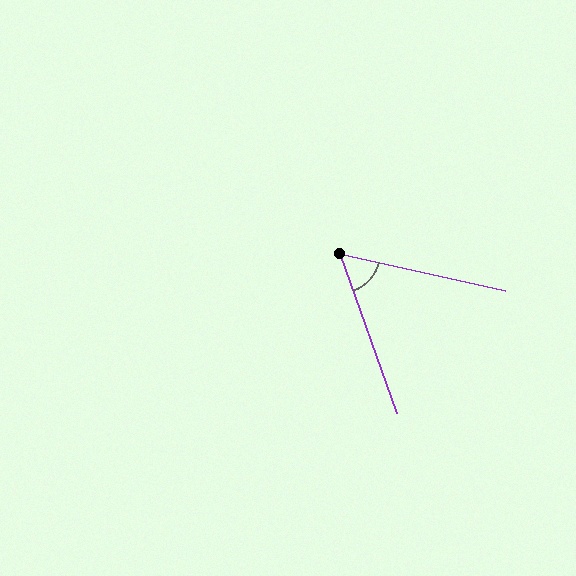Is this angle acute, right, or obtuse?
It is acute.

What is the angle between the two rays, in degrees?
Approximately 58 degrees.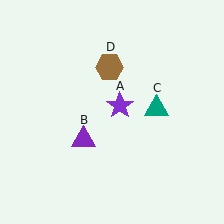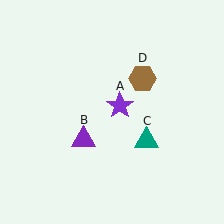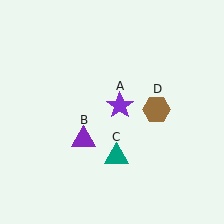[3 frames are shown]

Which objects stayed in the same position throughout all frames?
Purple star (object A) and purple triangle (object B) remained stationary.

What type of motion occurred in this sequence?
The teal triangle (object C), brown hexagon (object D) rotated clockwise around the center of the scene.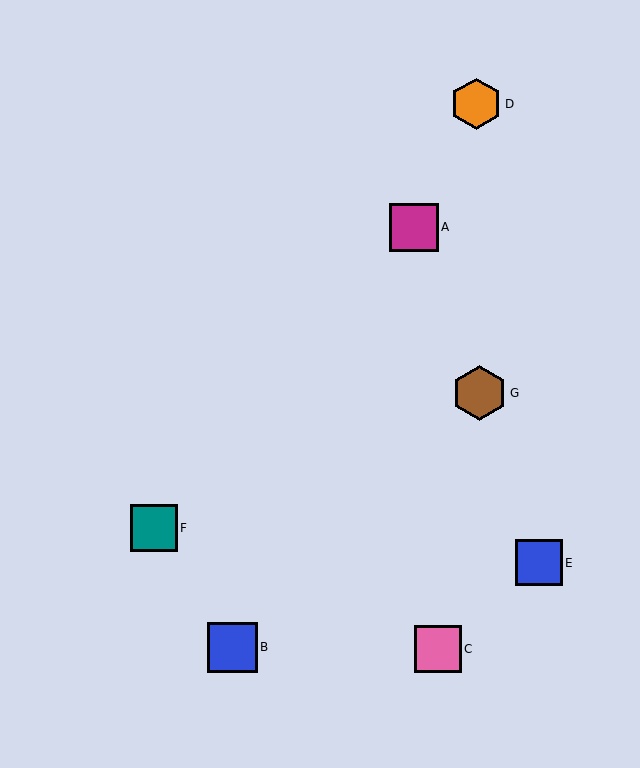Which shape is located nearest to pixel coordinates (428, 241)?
The magenta square (labeled A) at (414, 227) is nearest to that location.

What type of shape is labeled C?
Shape C is a pink square.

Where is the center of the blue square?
The center of the blue square is at (539, 563).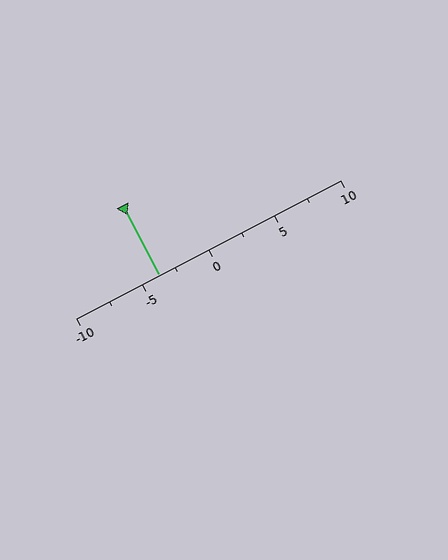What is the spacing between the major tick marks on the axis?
The major ticks are spaced 5 apart.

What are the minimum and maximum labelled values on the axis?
The axis runs from -10 to 10.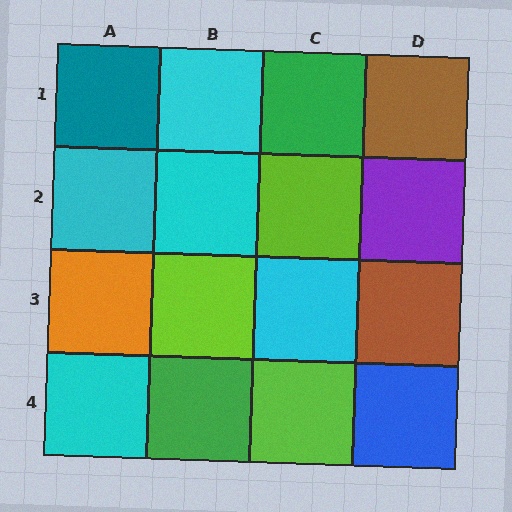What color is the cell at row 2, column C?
Lime.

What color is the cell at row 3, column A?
Orange.